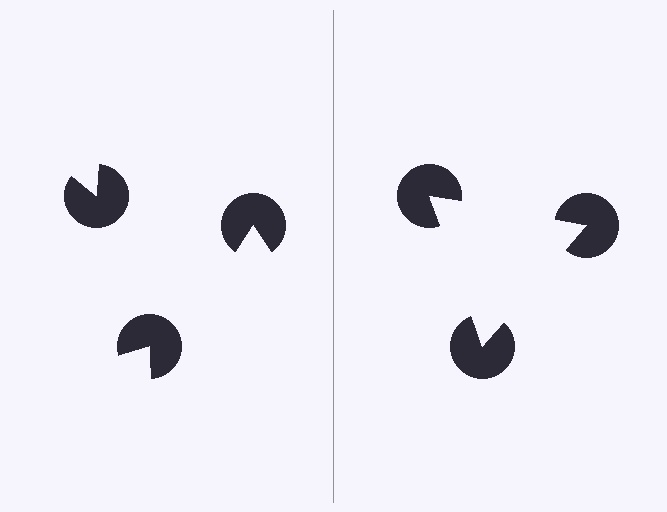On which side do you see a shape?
An illusory triangle appears on the right side. On the left side the wedge cuts are rotated, so no coherent shape forms.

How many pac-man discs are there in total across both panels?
6 — 3 on each side.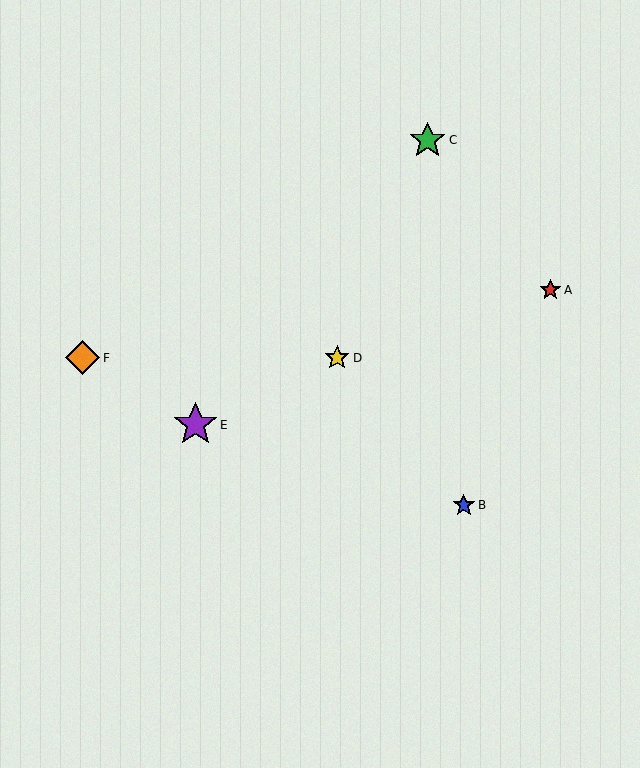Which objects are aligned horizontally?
Objects D, F are aligned horizontally.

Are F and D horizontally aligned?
Yes, both are at y≈358.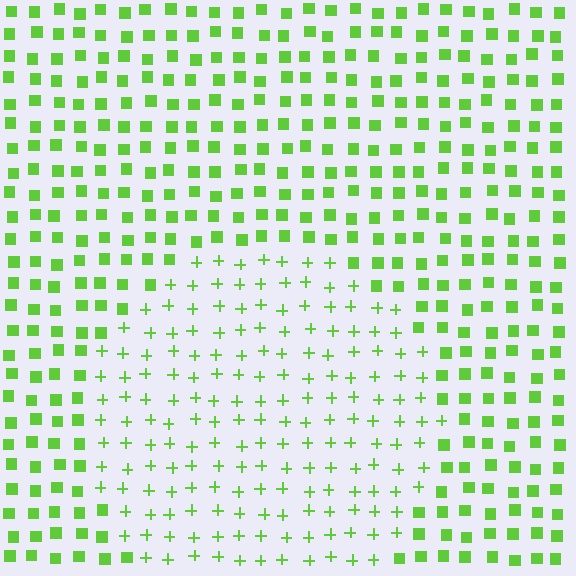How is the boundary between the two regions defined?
The boundary is defined by a change in element shape: plus signs inside vs. squares outside. All elements share the same color and spacing.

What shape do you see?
I see a circle.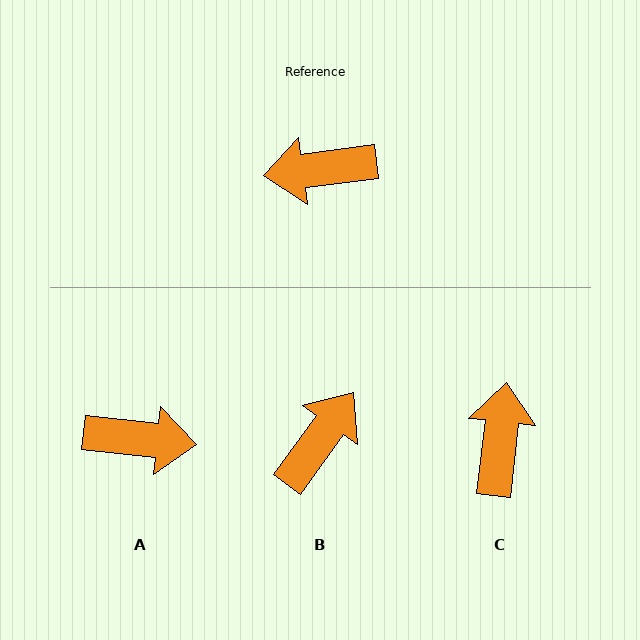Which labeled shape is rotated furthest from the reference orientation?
A, about 167 degrees away.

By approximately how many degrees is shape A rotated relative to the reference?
Approximately 167 degrees counter-clockwise.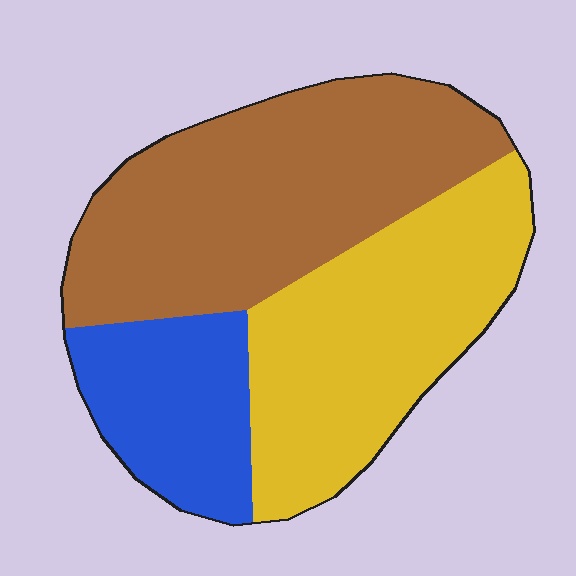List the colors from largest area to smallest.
From largest to smallest: brown, yellow, blue.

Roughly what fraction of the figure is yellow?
Yellow takes up about three eighths (3/8) of the figure.